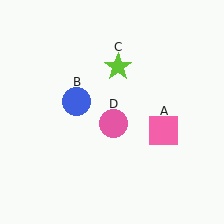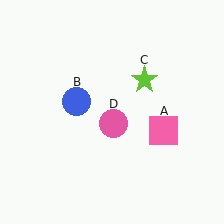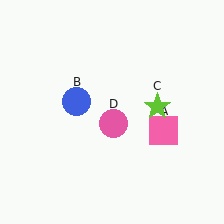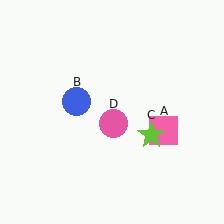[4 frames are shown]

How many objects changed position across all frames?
1 object changed position: lime star (object C).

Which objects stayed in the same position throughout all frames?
Pink square (object A) and blue circle (object B) and pink circle (object D) remained stationary.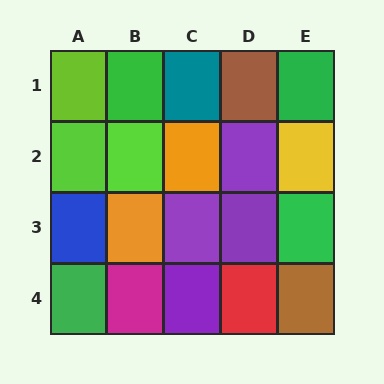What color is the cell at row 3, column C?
Purple.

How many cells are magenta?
1 cell is magenta.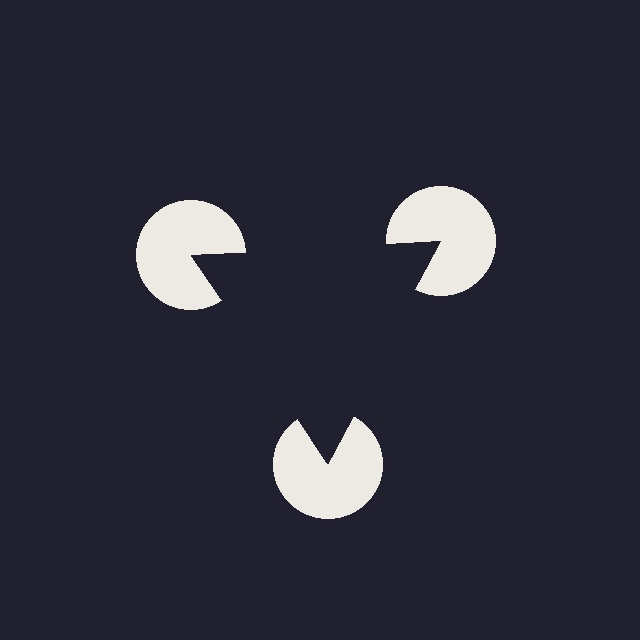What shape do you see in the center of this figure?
An illusory triangle — its edges are inferred from the aligned wedge cuts in the pac-man discs, not physically drawn.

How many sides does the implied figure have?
3 sides.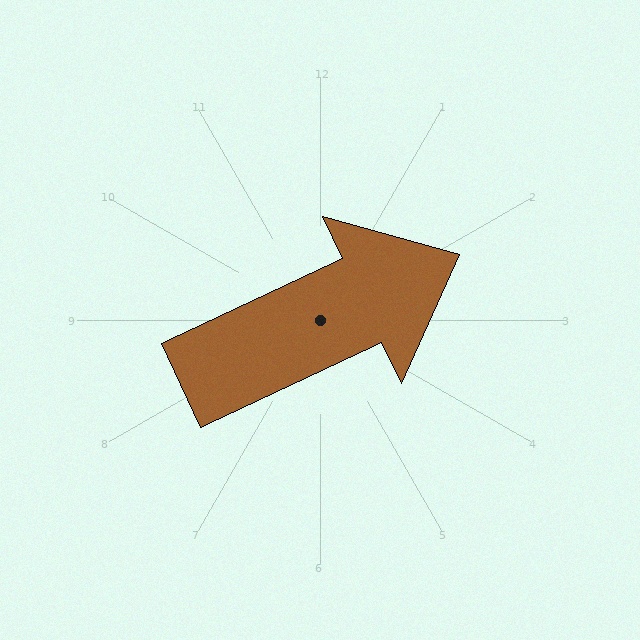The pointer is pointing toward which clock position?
Roughly 2 o'clock.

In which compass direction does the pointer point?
Northeast.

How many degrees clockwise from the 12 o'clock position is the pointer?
Approximately 65 degrees.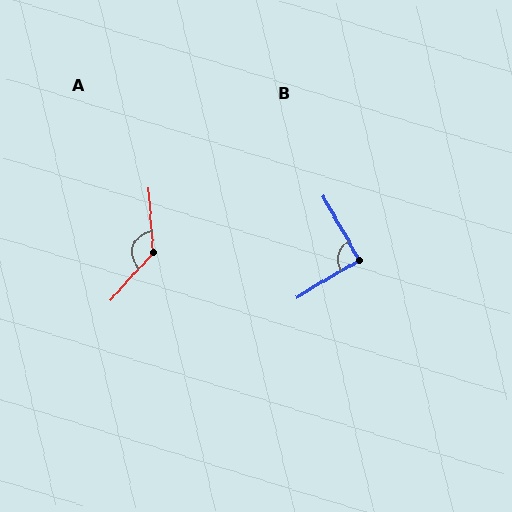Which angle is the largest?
A, at approximately 135 degrees.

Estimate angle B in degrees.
Approximately 91 degrees.